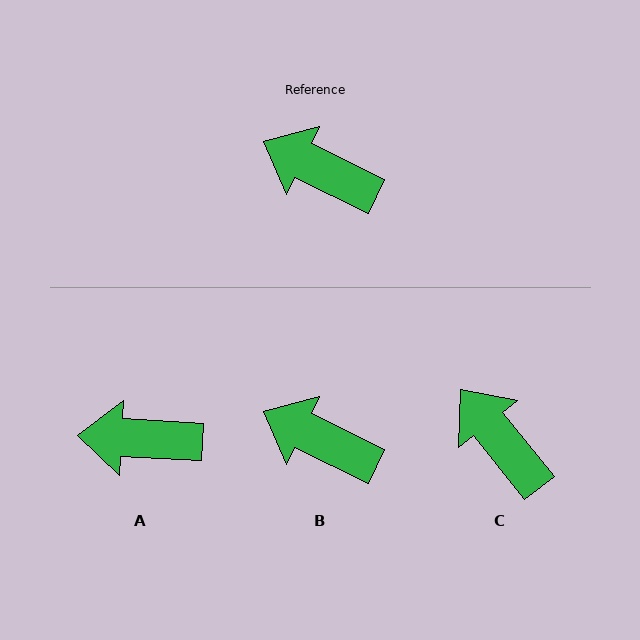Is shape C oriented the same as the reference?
No, it is off by about 26 degrees.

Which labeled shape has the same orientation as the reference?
B.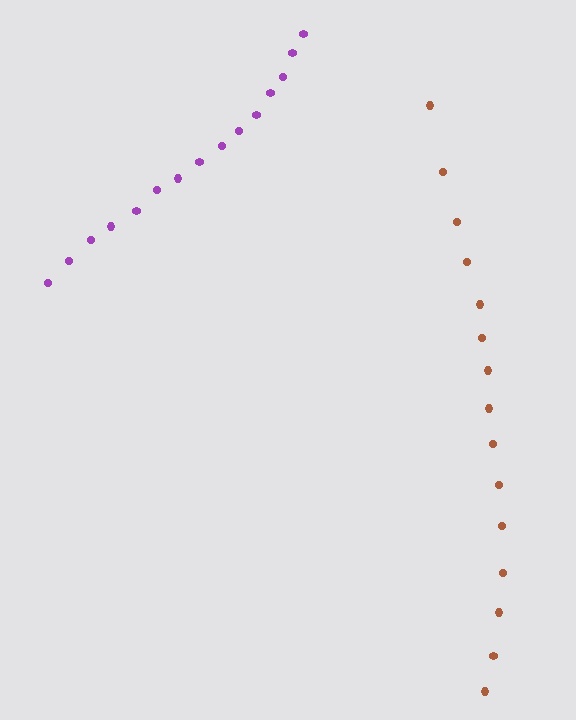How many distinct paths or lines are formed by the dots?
There are 2 distinct paths.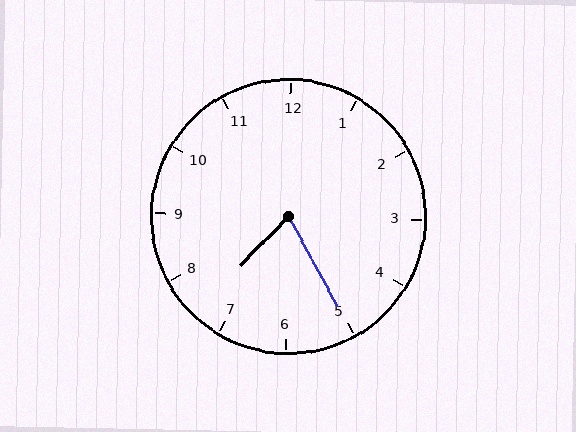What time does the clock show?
7:25.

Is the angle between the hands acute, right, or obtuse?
It is acute.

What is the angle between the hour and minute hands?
Approximately 72 degrees.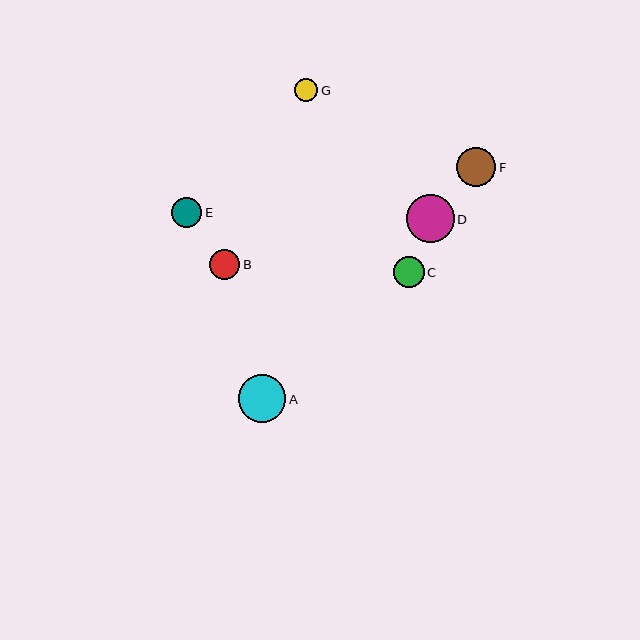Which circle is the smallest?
Circle G is the smallest with a size of approximately 23 pixels.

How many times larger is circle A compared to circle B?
Circle A is approximately 1.6 times the size of circle B.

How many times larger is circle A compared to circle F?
Circle A is approximately 1.2 times the size of circle F.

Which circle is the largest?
Circle D is the largest with a size of approximately 48 pixels.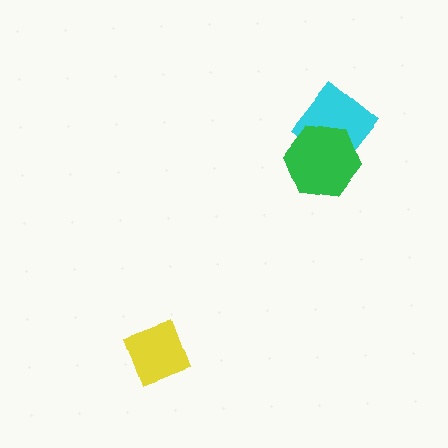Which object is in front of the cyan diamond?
The green hexagon is in front of the cyan diamond.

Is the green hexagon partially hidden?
No, no other shape covers it.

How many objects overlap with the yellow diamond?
0 objects overlap with the yellow diamond.